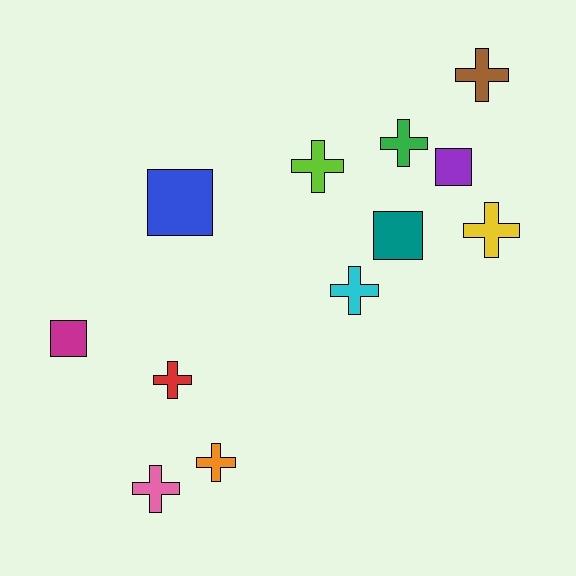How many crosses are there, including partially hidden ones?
There are 8 crosses.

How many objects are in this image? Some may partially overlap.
There are 12 objects.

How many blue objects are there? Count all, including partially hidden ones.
There is 1 blue object.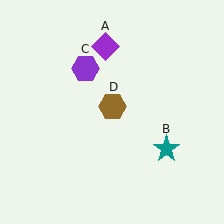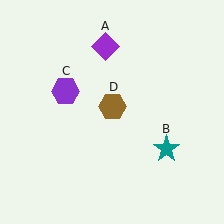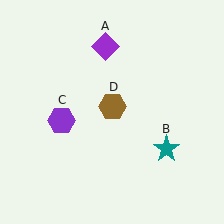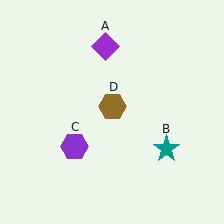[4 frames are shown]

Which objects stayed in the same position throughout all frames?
Purple diamond (object A) and teal star (object B) and brown hexagon (object D) remained stationary.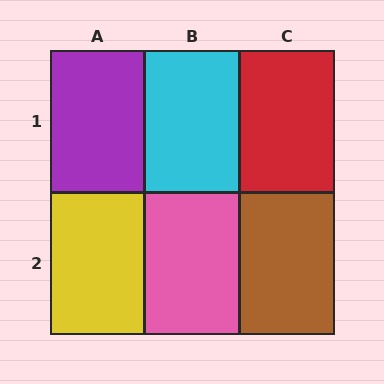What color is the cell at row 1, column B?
Cyan.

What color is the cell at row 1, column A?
Purple.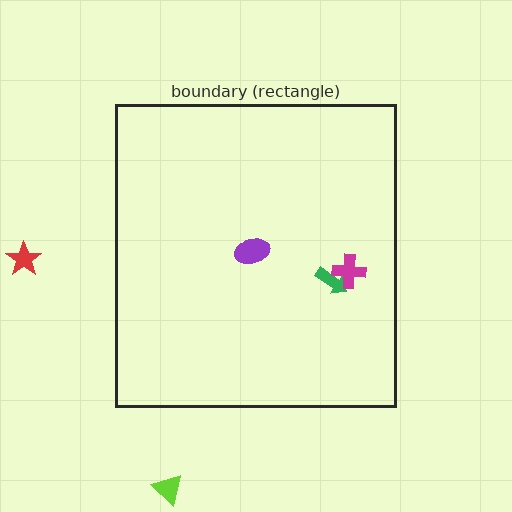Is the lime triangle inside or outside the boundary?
Outside.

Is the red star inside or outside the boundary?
Outside.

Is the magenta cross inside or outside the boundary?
Inside.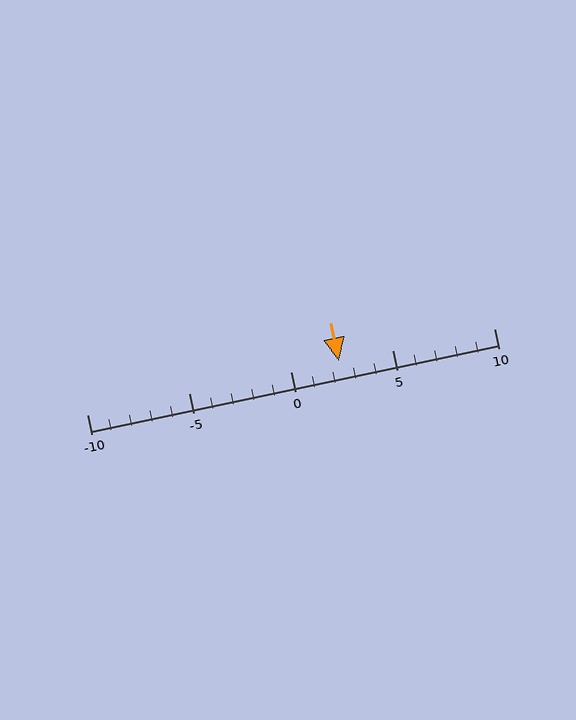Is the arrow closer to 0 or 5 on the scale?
The arrow is closer to 0.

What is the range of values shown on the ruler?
The ruler shows values from -10 to 10.